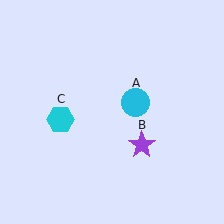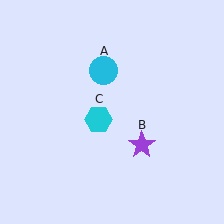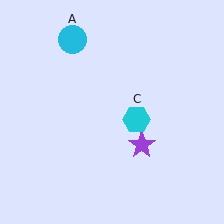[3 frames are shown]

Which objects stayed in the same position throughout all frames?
Purple star (object B) remained stationary.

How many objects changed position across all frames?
2 objects changed position: cyan circle (object A), cyan hexagon (object C).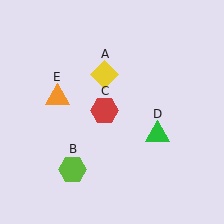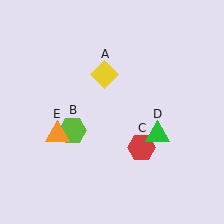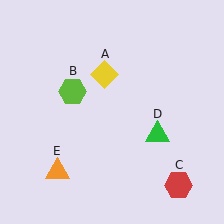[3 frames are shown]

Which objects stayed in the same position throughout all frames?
Yellow diamond (object A) and green triangle (object D) remained stationary.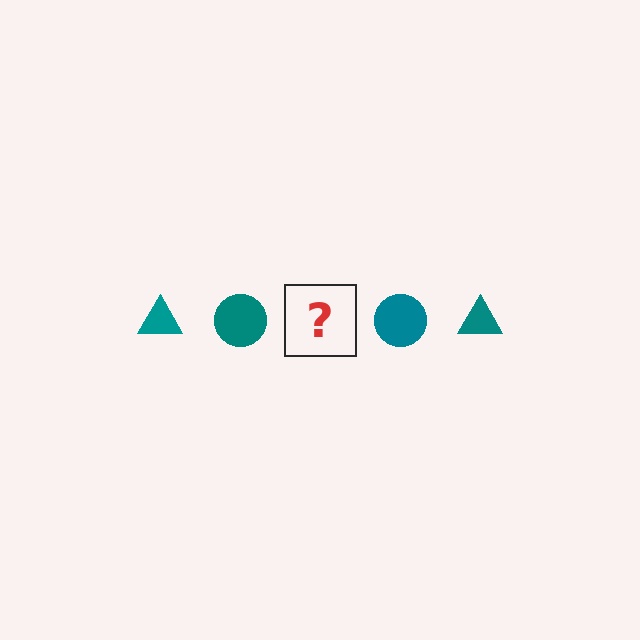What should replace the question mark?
The question mark should be replaced with a teal triangle.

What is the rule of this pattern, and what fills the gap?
The rule is that the pattern cycles through triangle, circle shapes in teal. The gap should be filled with a teal triangle.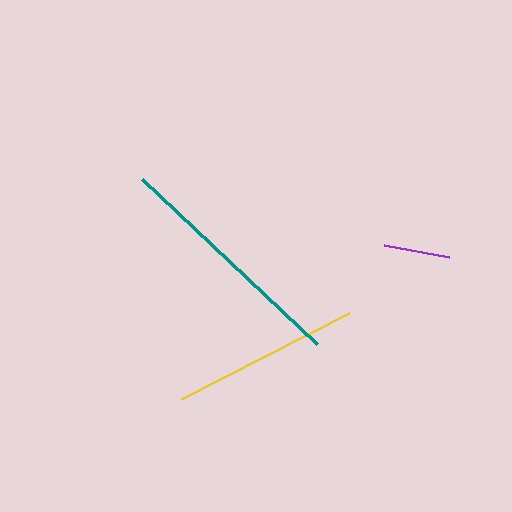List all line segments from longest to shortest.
From longest to shortest: teal, yellow, purple.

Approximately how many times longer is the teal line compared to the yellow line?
The teal line is approximately 1.3 times the length of the yellow line.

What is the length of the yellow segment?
The yellow segment is approximately 188 pixels long.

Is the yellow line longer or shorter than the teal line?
The teal line is longer than the yellow line.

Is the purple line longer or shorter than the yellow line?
The yellow line is longer than the purple line.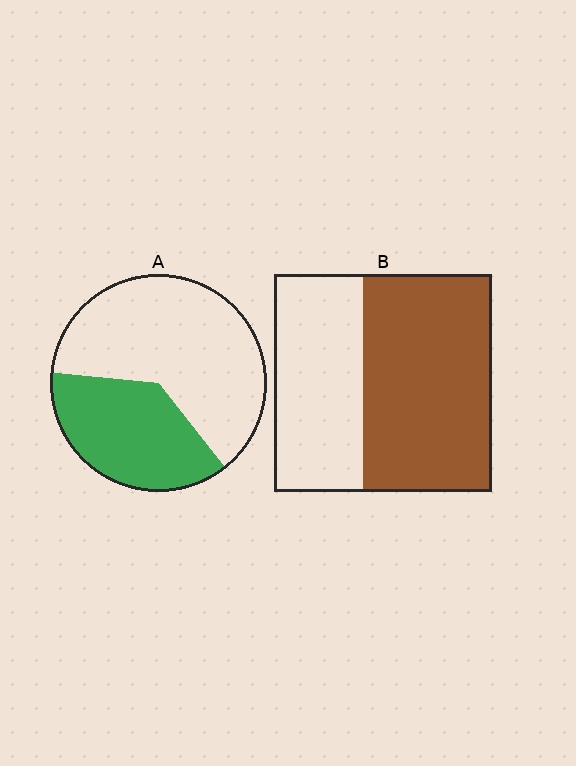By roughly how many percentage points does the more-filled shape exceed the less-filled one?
By roughly 20 percentage points (B over A).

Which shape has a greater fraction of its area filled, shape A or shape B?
Shape B.